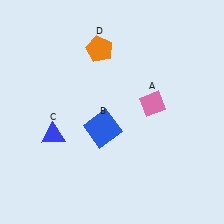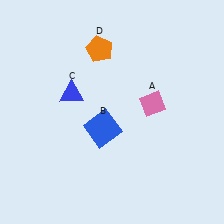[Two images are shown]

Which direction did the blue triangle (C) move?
The blue triangle (C) moved up.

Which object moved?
The blue triangle (C) moved up.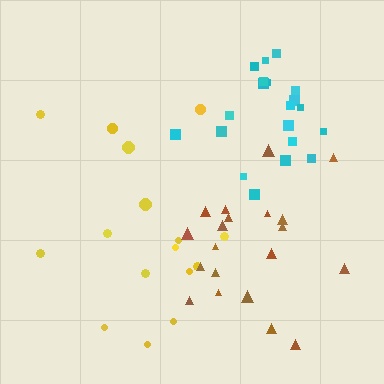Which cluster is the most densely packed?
Cyan.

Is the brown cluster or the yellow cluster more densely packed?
Brown.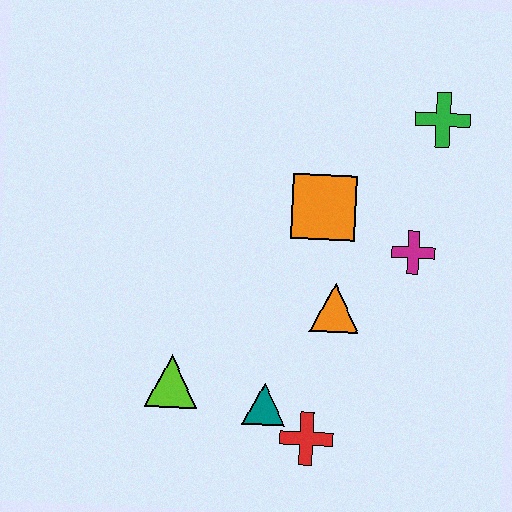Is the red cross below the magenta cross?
Yes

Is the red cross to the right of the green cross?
No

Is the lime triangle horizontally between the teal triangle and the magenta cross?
No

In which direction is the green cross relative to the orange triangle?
The green cross is above the orange triangle.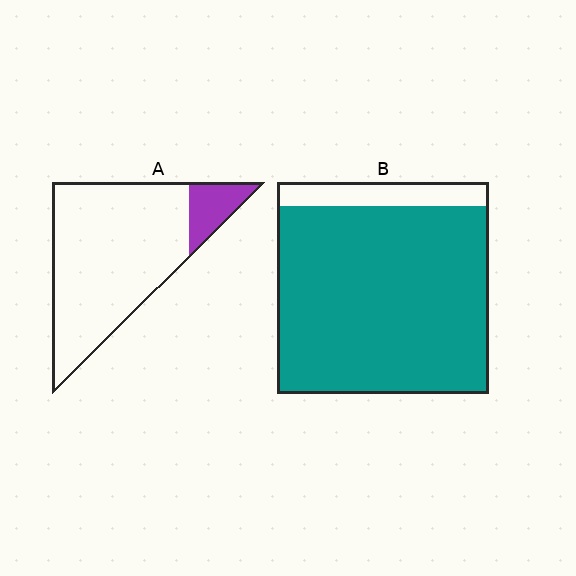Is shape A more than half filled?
No.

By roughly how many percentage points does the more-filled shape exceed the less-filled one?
By roughly 75 percentage points (B over A).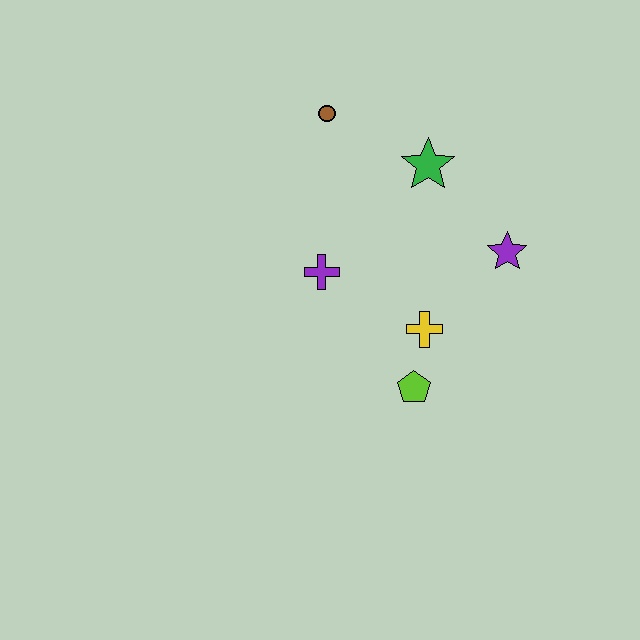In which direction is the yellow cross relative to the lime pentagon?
The yellow cross is above the lime pentagon.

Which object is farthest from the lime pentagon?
The brown circle is farthest from the lime pentagon.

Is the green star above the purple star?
Yes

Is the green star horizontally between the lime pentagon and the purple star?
Yes